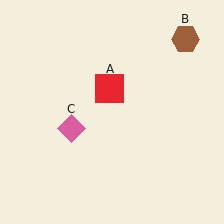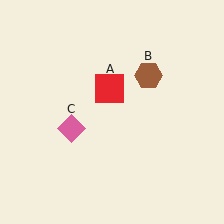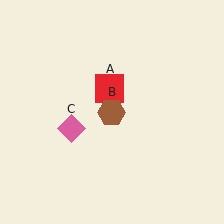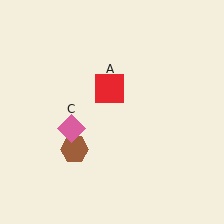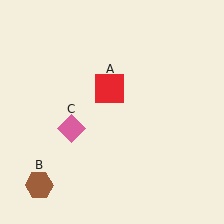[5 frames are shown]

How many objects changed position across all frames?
1 object changed position: brown hexagon (object B).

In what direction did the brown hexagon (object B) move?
The brown hexagon (object B) moved down and to the left.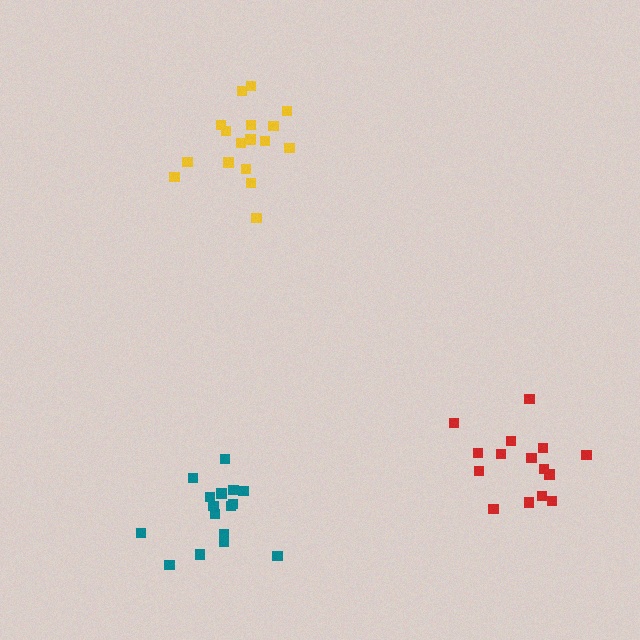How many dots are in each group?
Group 1: 16 dots, Group 2: 15 dots, Group 3: 17 dots (48 total).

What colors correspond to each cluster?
The clusters are colored: teal, red, yellow.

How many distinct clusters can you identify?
There are 3 distinct clusters.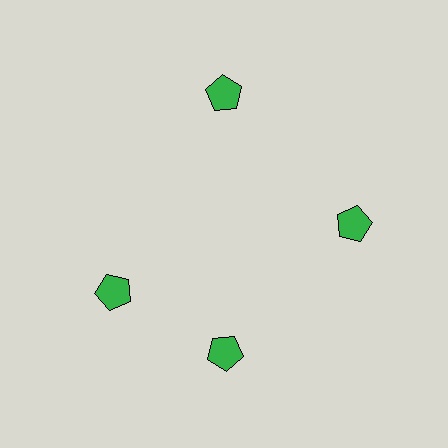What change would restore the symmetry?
The symmetry would be restored by rotating it back into even spacing with its neighbors so that all 4 pentagons sit at equal angles and equal distance from the center.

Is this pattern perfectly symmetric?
No. The 4 green pentagons are arranged in a ring, but one element near the 9 o'clock position is rotated out of alignment along the ring, breaking the 4-fold rotational symmetry.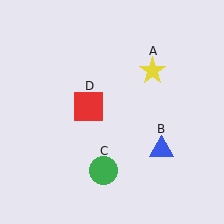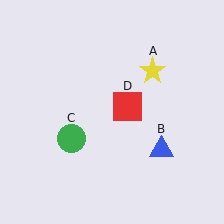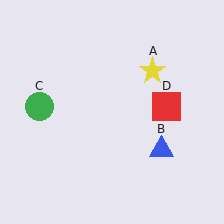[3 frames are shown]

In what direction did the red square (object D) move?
The red square (object D) moved right.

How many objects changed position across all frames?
2 objects changed position: green circle (object C), red square (object D).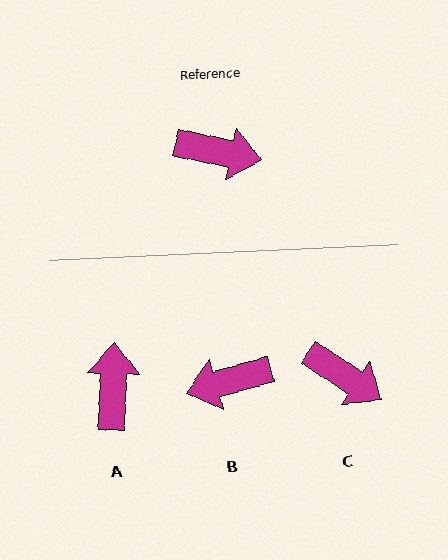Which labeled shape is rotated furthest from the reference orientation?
B, about 152 degrees away.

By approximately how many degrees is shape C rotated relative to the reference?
Approximately 21 degrees clockwise.